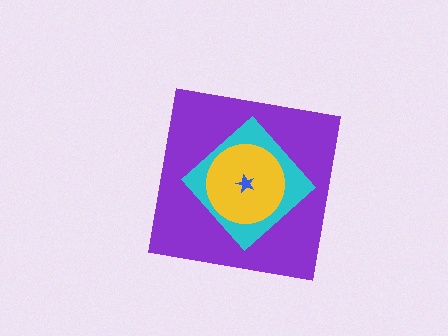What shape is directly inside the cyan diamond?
The yellow circle.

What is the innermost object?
The blue star.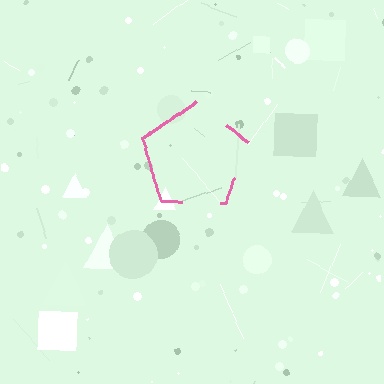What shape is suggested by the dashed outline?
The dashed outline suggests a pentagon.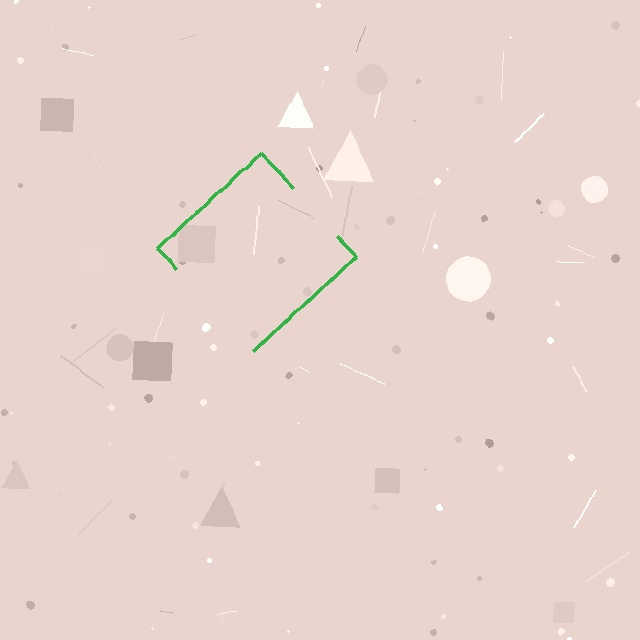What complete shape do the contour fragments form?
The contour fragments form a diamond.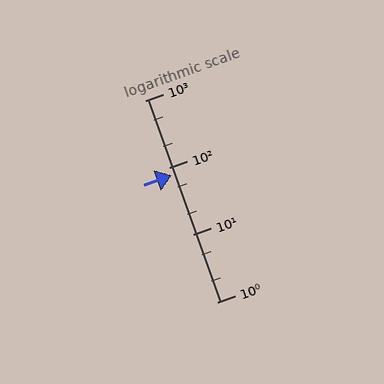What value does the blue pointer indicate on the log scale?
The pointer indicates approximately 77.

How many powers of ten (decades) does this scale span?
The scale spans 3 decades, from 1 to 1000.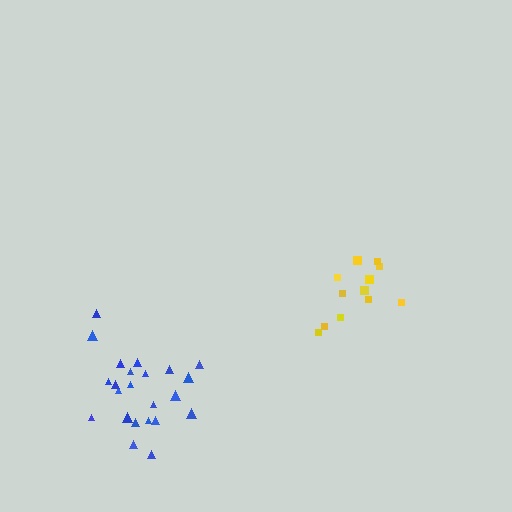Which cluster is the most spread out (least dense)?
Yellow.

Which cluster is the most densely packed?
Blue.